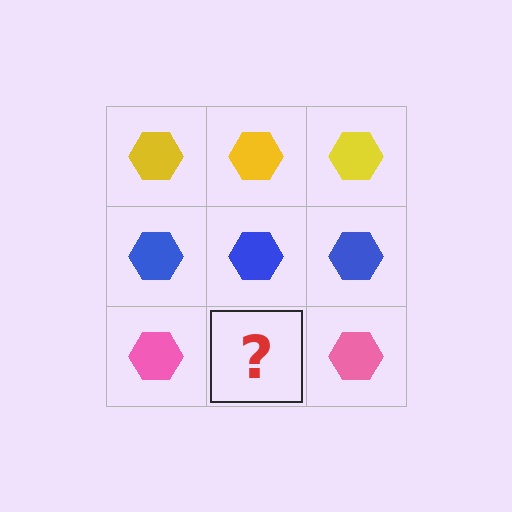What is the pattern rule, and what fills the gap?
The rule is that each row has a consistent color. The gap should be filled with a pink hexagon.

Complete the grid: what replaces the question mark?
The question mark should be replaced with a pink hexagon.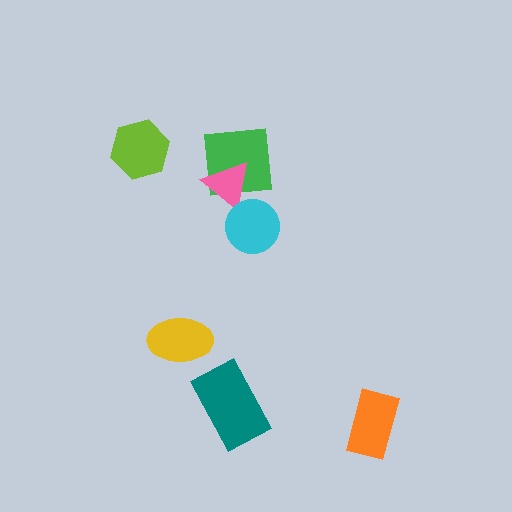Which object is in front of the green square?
The pink triangle is in front of the green square.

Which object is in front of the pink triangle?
The cyan circle is in front of the pink triangle.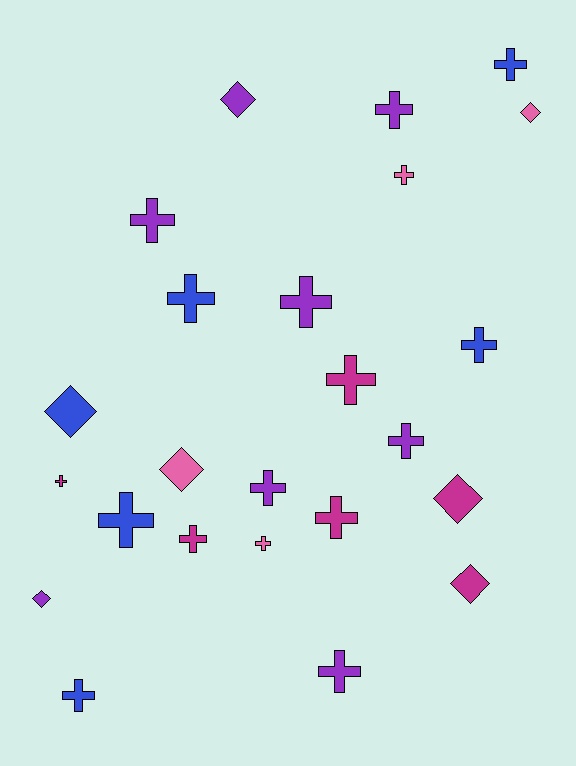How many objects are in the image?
There are 24 objects.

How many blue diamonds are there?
There is 1 blue diamond.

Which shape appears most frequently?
Cross, with 17 objects.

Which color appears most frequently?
Purple, with 8 objects.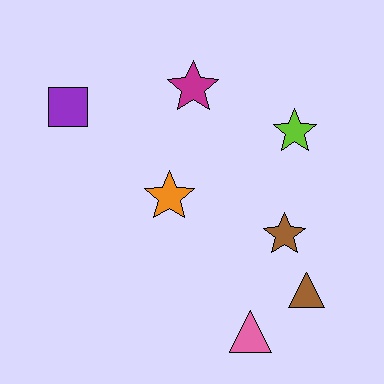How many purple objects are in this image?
There is 1 purple object.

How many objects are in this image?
There are 7 objects.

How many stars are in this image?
There are 4 stars.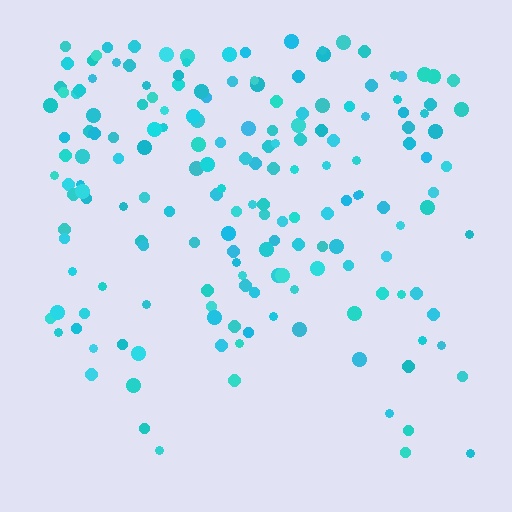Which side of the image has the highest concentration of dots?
The top.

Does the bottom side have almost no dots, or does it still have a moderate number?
Still a moderate number, just noticeably fewer than the top.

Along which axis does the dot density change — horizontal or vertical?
Vertical.